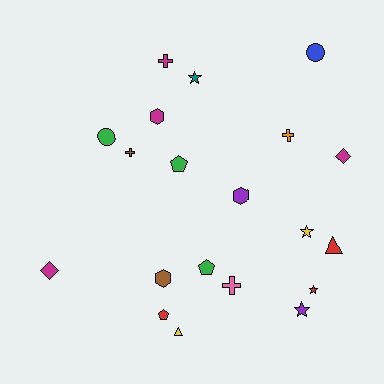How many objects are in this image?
There are 20 objects.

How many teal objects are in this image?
There is 1 teal object.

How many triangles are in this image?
There are 2 triangles.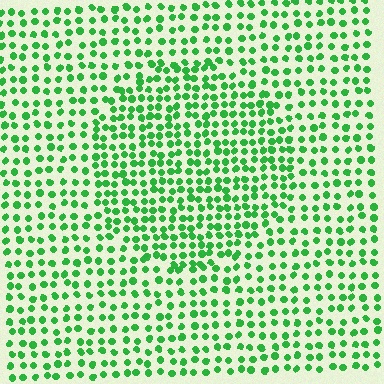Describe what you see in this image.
The image contains small green elements arranged at two different densities. A circle-shaped region is visible where the elements are more densely packed than the surrounding area.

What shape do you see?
I see a circle.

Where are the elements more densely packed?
The elements are more densely packed inside the circle boundary.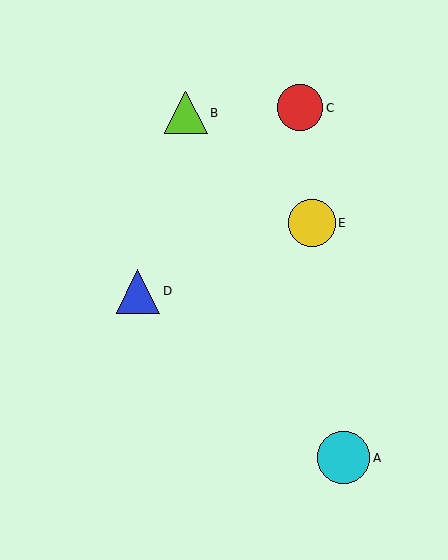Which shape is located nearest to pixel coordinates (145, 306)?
The blue triangle (labeled D) at (138, 291) is nearest to that location.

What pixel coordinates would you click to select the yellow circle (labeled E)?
Click at (312, 223) to select the yellow circle E.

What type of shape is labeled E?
Shape E is a yellow circle.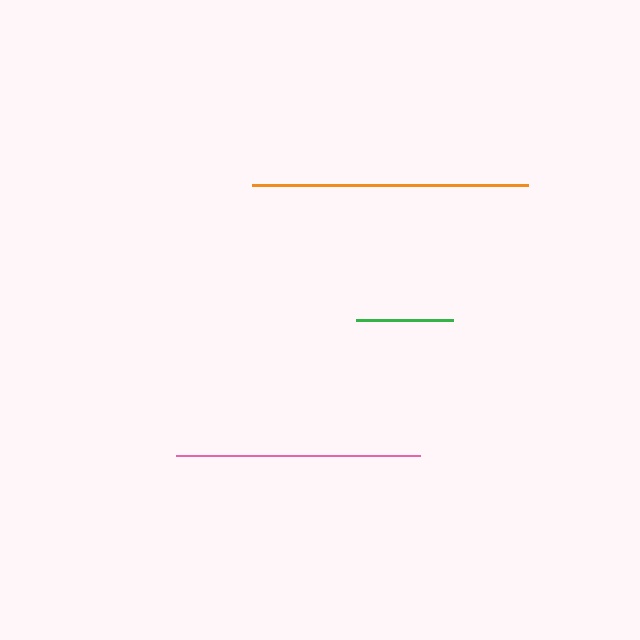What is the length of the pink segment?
The pink segment is approximately 245 pixels long.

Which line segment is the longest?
The orange line is the longest at approximately 277 pixels.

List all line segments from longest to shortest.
From longest to shortest: orange, pink, green.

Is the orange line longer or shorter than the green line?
The orange line is longer than the green line.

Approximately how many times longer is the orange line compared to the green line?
The orange line is approximately 2.8 times the length of the green line.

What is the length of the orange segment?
The orange segment is approximately 277 pixels long.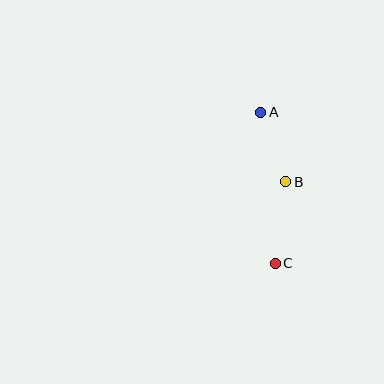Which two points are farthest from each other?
Points A and C are farthest from each other.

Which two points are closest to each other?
Points A and B are closest to each other.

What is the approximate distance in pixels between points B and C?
The distance between B and C is approximately 82 pixels.